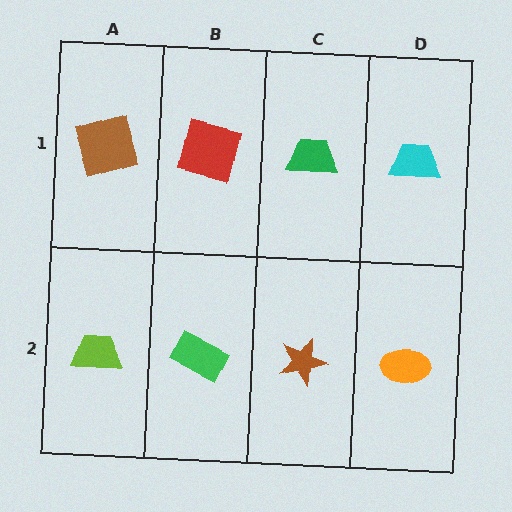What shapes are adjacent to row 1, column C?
A brown star (row 2, column C), a red square (row 1, column B), a cyan trapezoid (row 1, column D).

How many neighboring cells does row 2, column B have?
3.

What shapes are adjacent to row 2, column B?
A red square (row 1, column B), a lime trapezoid (row 2, column A), a brown star (row 2, column C).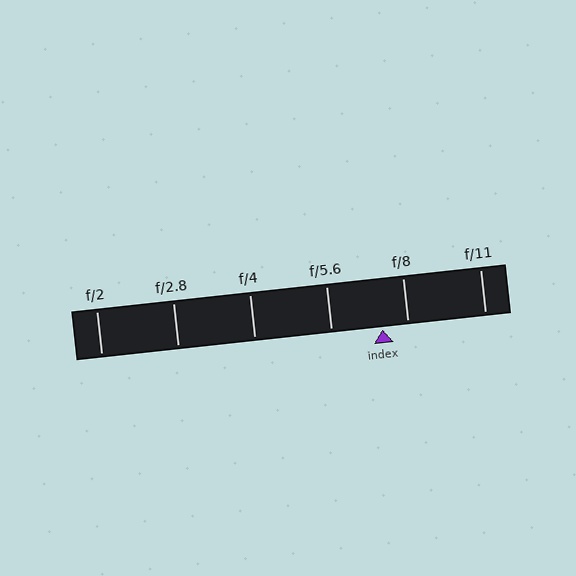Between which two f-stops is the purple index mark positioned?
The index mark is between f/5.6 and f/8.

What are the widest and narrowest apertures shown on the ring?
The widest aperture shown is f/2 and the narrowest is f/11.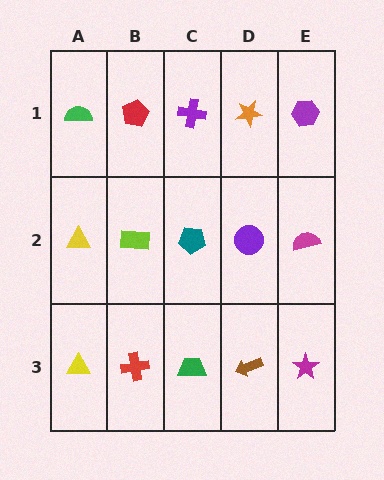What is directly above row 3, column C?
A teal pentagon.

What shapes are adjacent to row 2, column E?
A purple hexagon (row 1, column E), a magenta star (row 3, column E), a purple circle (row 2, column D).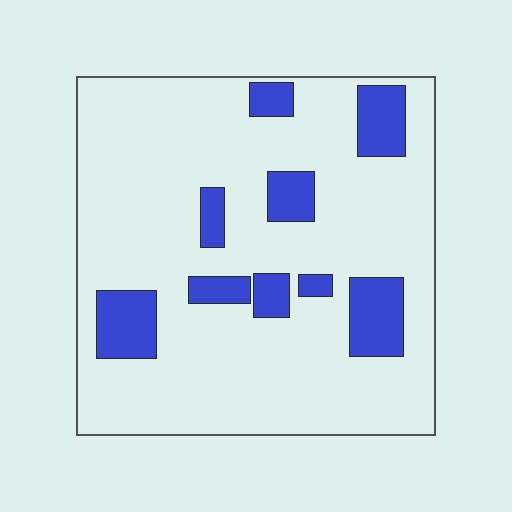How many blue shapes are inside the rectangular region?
9.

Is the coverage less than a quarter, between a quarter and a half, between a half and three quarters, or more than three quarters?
Less than a quarter.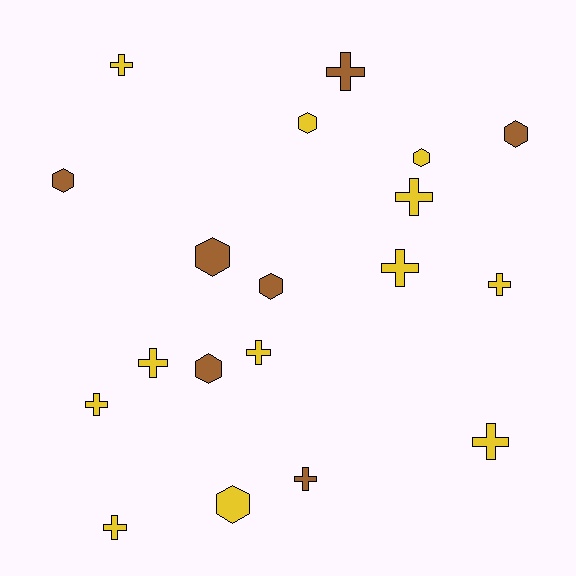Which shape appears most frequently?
Cross, with 11 objects.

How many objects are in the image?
There are 19 objects.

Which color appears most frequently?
Yellow, with 12 objects.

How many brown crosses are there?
There are 2 brown crosses.